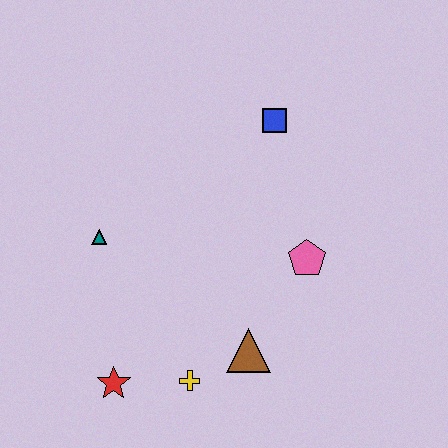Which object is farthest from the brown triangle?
The blue square is farthest from the brown triangle.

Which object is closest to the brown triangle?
The yellow cross is closest to the brown triangle.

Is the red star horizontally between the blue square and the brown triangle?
No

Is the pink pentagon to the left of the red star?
No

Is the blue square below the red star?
No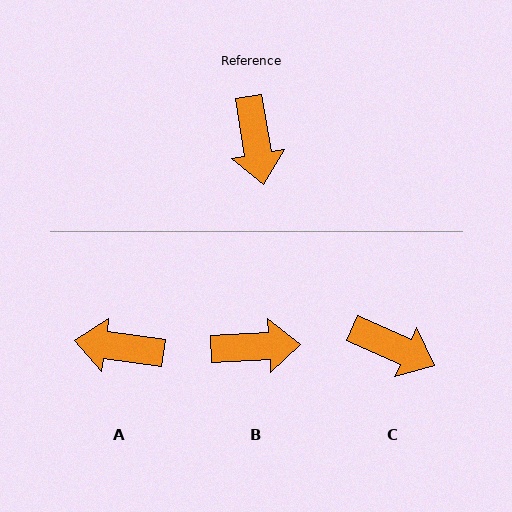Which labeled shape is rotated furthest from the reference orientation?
A, about 107 degrees away.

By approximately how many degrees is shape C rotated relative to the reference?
Approximately 56 degrees counter-clockwise.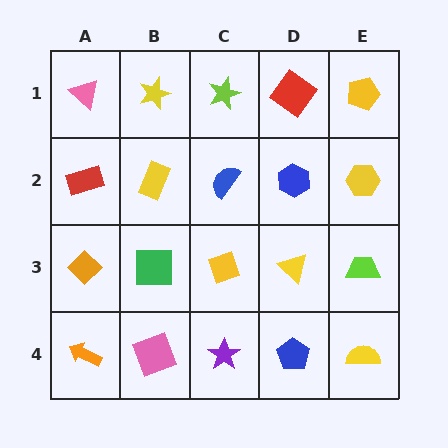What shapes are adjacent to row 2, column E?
A yellow pentagon (row 1, column E), a lime trapezoid (row 3, column E), a blue hexagon (row 2, column D).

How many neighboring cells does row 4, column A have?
2.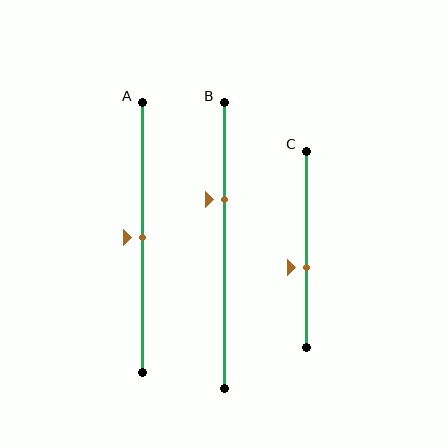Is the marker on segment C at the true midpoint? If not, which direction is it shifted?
No, the marker on segment C is shifted downward by about 9% of the segment length.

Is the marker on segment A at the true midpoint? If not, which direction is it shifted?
Yes, the marker on segment A is at the true midpoint.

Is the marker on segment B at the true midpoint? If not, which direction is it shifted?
No, the marker on segment B is shifted upward by about 16% of the segment length.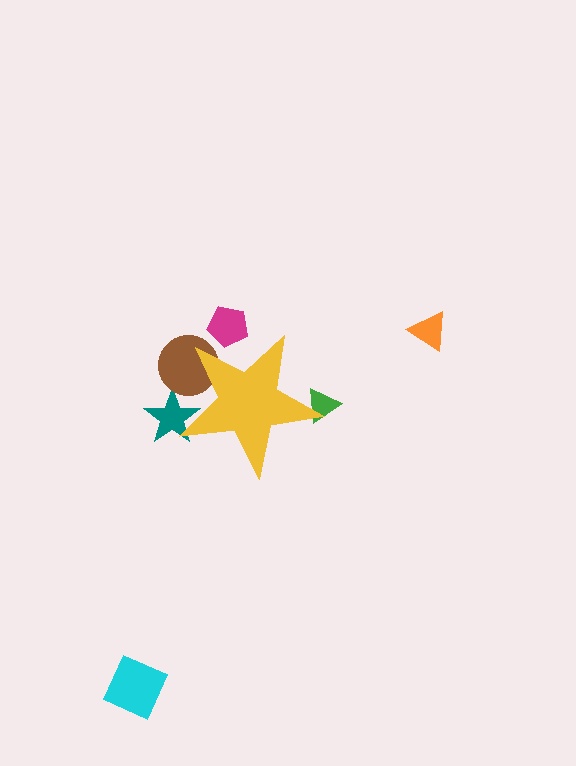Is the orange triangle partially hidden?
No, the orange triangle is fully visible.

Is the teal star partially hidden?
Yes, the teal star is partially hidden behind the yellow star.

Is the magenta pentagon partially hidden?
Yes, the magenta pentagon is partially hidden behind the yellow star.